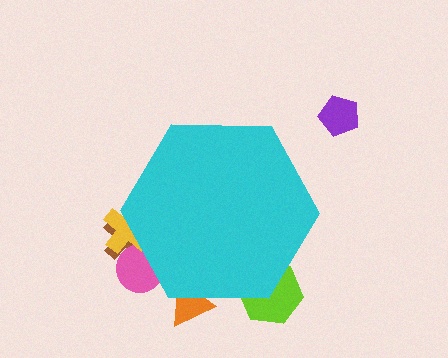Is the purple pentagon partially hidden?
No, the purple pentagon is fully visible.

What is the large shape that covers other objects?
A cyan hexagon.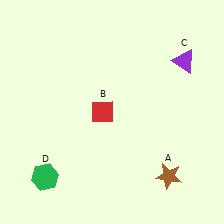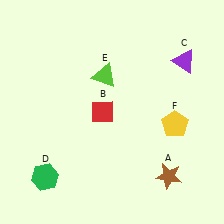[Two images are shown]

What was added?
A lime triangle (E), a yellow pentagon (F) were added in Image 2.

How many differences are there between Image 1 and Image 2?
There are 2 differences between the two images.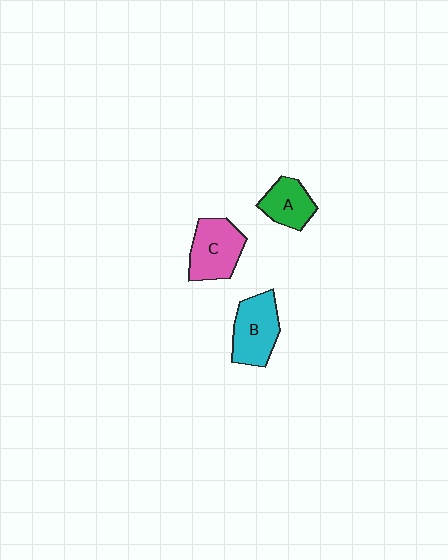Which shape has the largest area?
Shape B (cyan).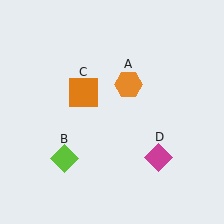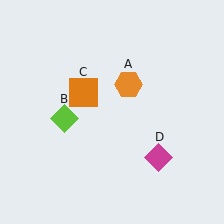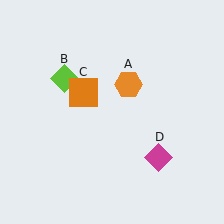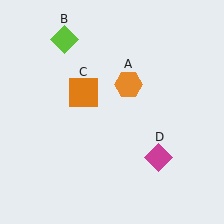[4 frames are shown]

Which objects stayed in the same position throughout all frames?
Orange hexagon (object A) and orange square (object C) and magenta diamond (object D) remained stationary.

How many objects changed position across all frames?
1 object changed position: lime diamond (object B).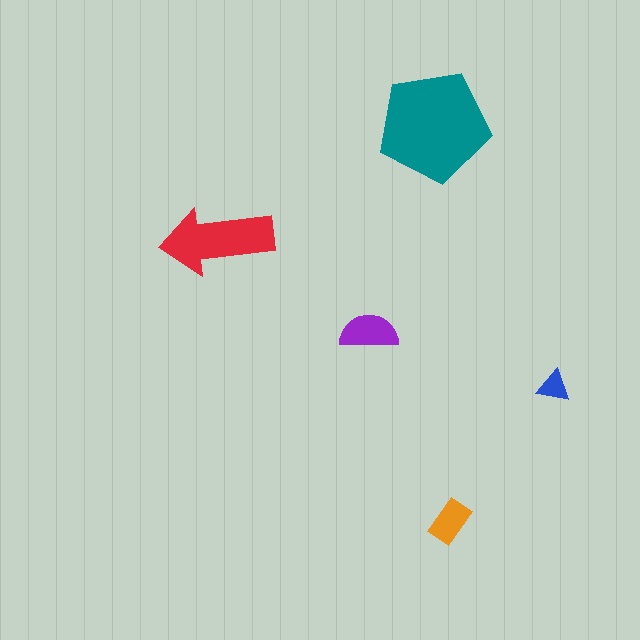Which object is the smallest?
The blue triangle.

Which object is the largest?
The teal pentagon.